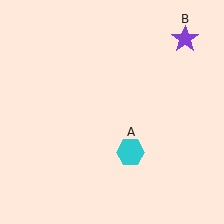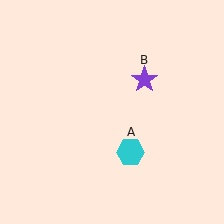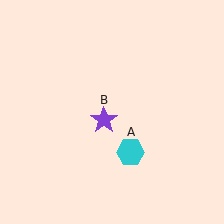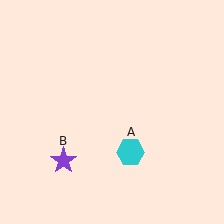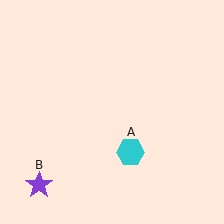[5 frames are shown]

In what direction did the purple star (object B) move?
The purple star (object B) moved down and to the left.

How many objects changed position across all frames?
1 object changed position: purple star (object B).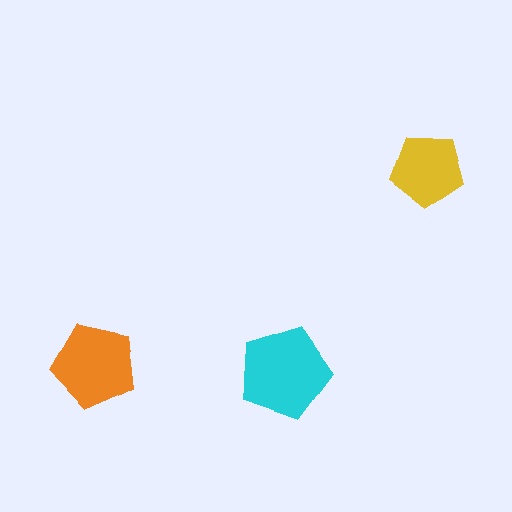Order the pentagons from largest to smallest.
the cyan one, the orange one, the yellow one.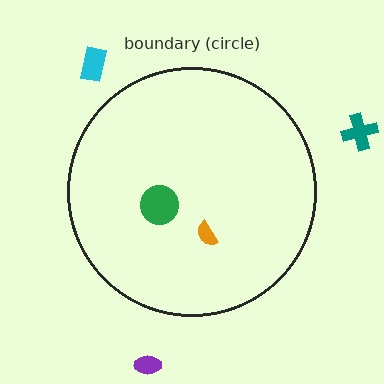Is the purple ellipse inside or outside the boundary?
Outside.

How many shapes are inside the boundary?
2 inside, 3 outside.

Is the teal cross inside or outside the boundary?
Outside.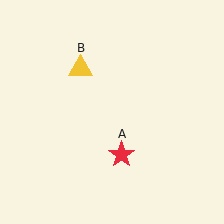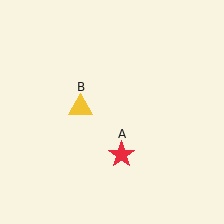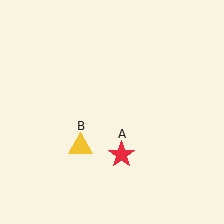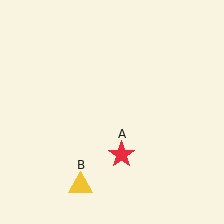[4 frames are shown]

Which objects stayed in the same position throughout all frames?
Red star (object A) remained stationary.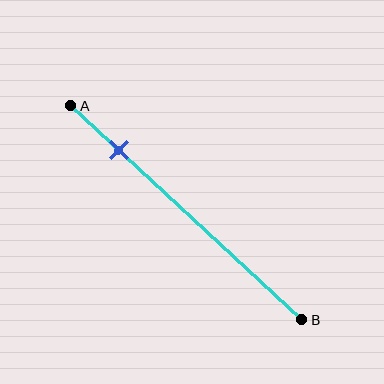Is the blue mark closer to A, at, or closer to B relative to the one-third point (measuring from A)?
The blue mark is closer to point A than the one-third point of segment AB.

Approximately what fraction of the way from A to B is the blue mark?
The blue mark is approximately 20% of the way from A to B.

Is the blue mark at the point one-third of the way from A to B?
No, the mark is at about 20% from A, not at the 33% one-third point.